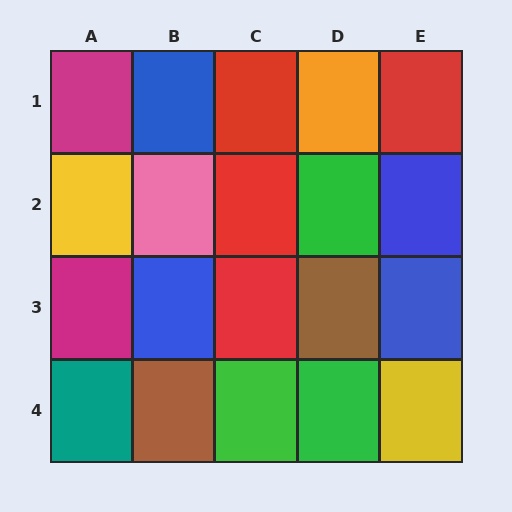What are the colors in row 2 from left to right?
Yellow, pink, red, green, blue.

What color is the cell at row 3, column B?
Blue.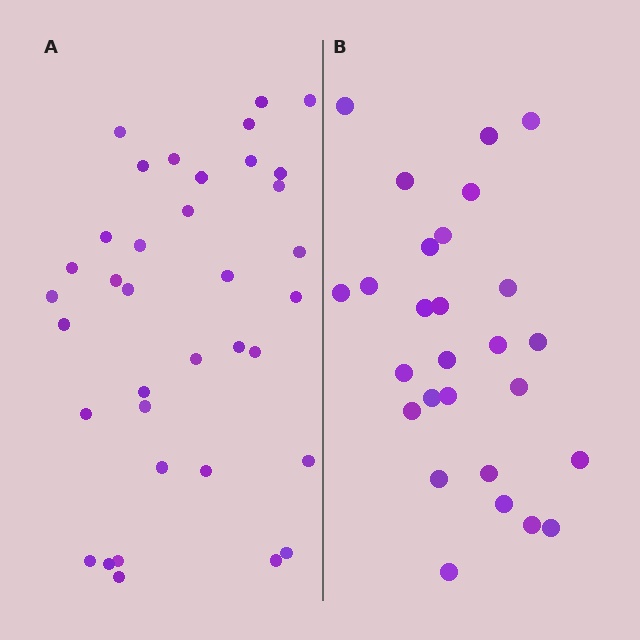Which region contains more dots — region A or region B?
Region A (the left region) has more dots.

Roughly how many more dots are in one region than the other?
Region A has roughly 8 or so more dots than region B.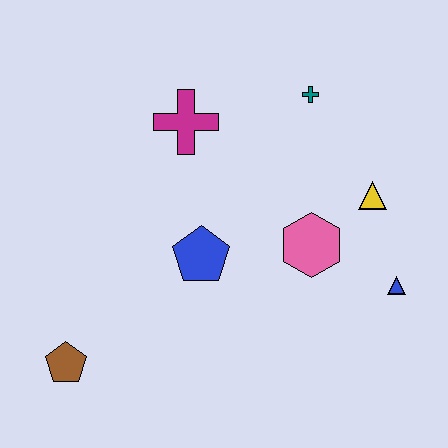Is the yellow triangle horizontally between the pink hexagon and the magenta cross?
No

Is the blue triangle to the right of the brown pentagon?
Yes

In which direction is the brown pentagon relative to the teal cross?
The brown pentagon is below the teal cross.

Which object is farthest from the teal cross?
The brown pentagon is farthest from the teal cross.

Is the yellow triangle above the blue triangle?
Yes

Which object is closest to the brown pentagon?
The blue pentagon is closest to the brown pentagon.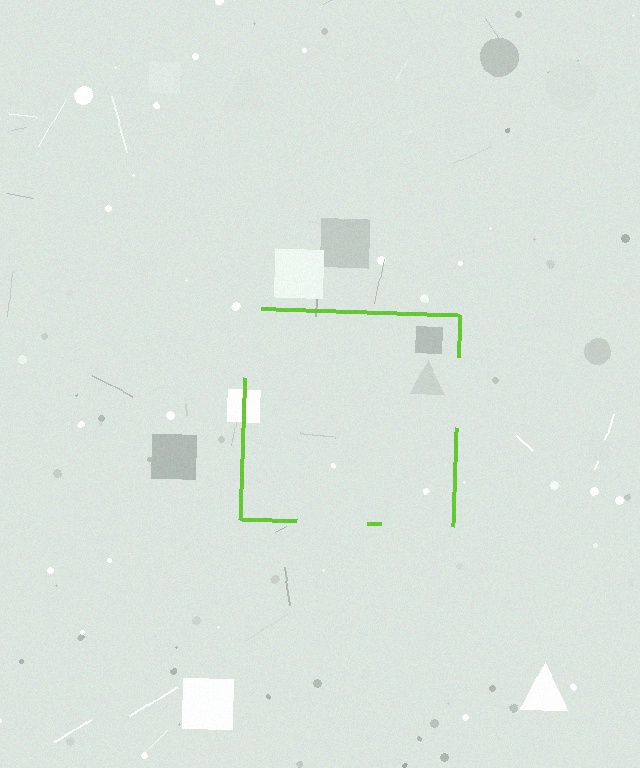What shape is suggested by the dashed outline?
The dashed outline suggests a square.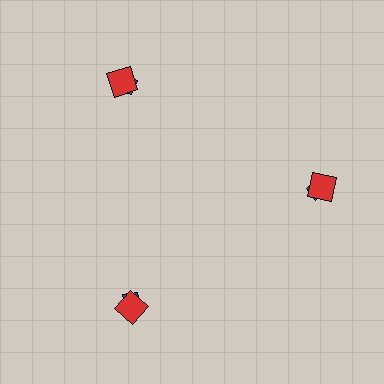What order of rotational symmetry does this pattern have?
This pattern has 3-fold rotational symmetry.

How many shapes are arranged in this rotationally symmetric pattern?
There are 6 shapes, arranged in 3 groups of 2.